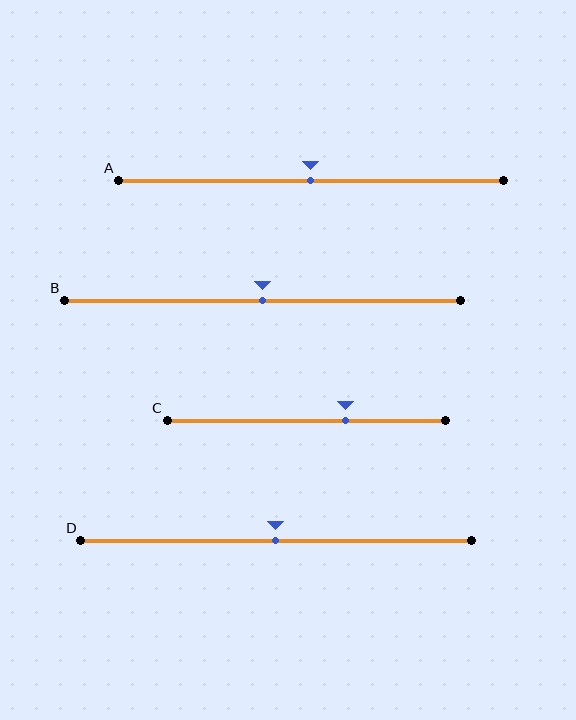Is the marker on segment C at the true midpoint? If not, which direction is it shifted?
No, the marker on segment C is shifted to the right by about 14% of the segment length.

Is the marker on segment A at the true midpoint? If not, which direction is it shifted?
Yes, the marker on segment A is at the true midpoint.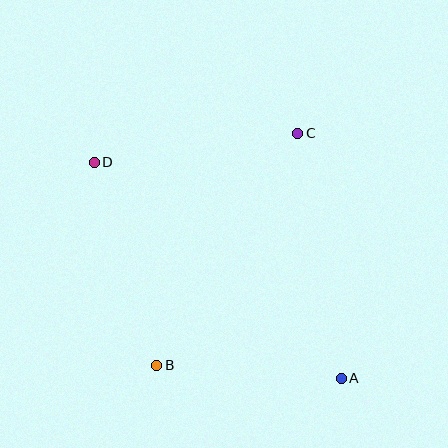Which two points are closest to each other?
Points A and B are closest to each other.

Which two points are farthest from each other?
Points A and D are farthest from each other.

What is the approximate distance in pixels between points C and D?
The distance between C and D is approximately 205 pixels.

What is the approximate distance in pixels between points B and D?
The distance between B and D is approximately 212 pixels.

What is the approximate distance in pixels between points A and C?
The distance between A and C is approximately 249 pixels.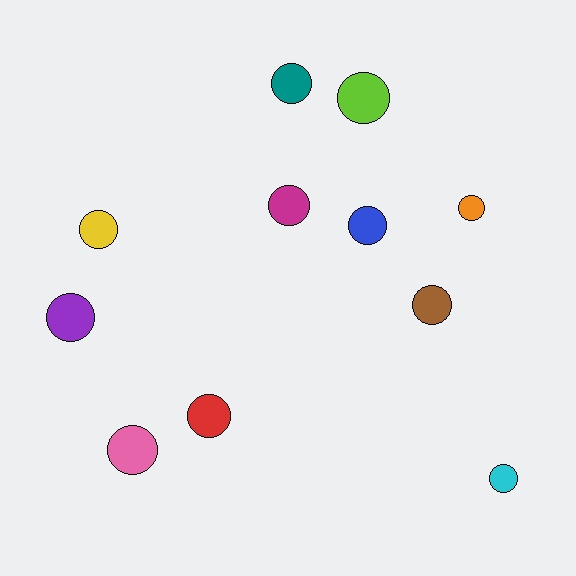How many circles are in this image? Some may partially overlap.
There are 11 circles.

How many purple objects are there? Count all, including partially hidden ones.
There is 1 purple object.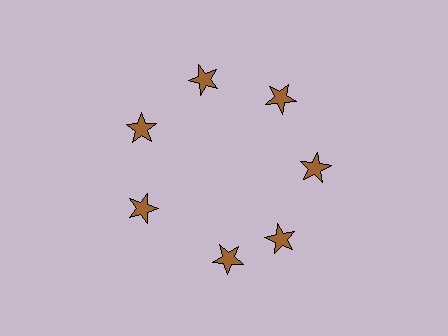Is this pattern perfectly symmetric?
No. The 7 brown stars are arranged in a ring, but one element near the 6 o'clock position is rotated out of alignment along the ring, breaking the 7-fold rotational symmetry.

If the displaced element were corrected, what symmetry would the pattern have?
It would have 7-fold rotational symmetry — the pattern would map onto itself every 51 degrees.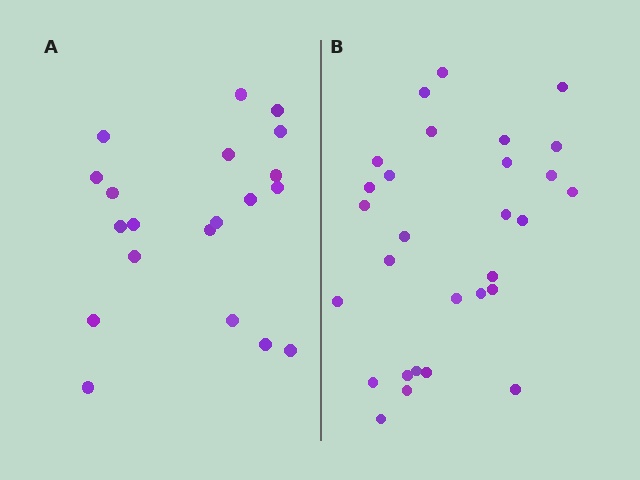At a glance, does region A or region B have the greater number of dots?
Region B (the right region) has more dots.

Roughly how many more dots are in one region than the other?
Region B has roughly 8 or so more dots than region A.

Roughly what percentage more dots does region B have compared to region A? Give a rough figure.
About 45% more.